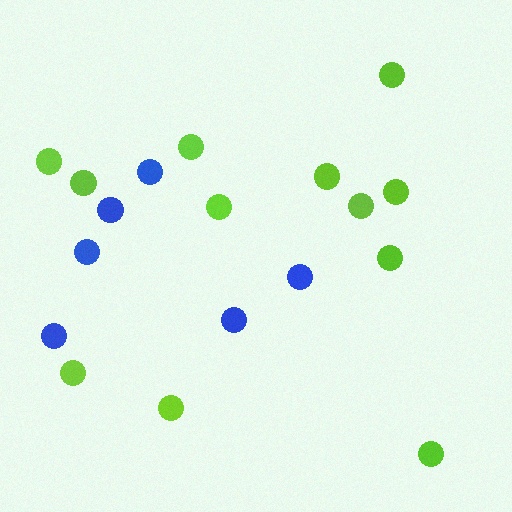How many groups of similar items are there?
There are 2 groups: one group of blue circles (6) and one group of lime circles (12).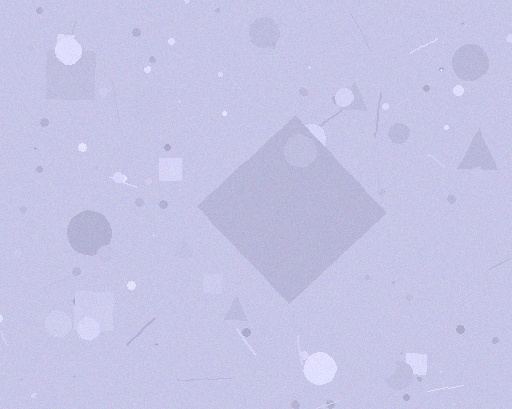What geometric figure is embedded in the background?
A diamond is embedded in the background.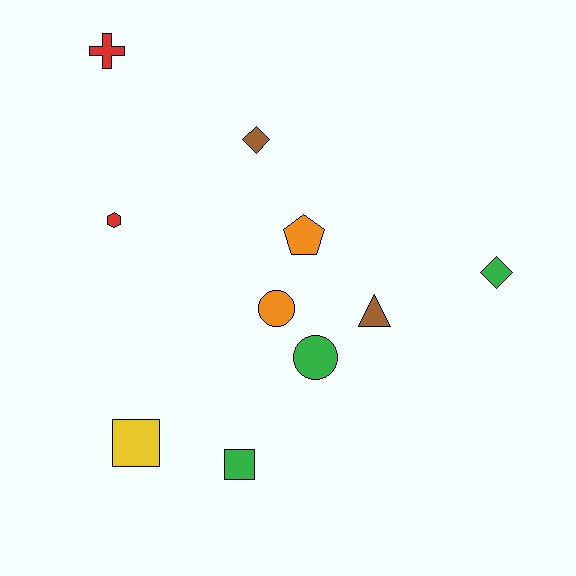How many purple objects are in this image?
There are no purple objects.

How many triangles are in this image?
There is 1 triangle.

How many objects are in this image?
There are 10 objects.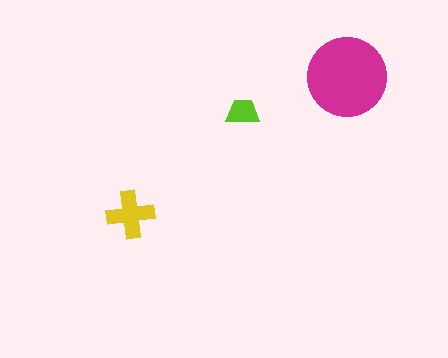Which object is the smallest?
The lime trapezoid.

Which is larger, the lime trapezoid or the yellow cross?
The yellow cross.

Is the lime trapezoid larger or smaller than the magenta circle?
Smaller.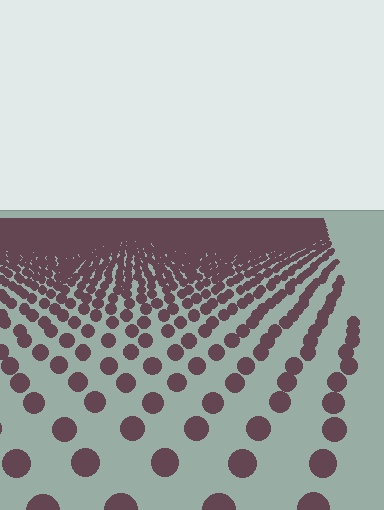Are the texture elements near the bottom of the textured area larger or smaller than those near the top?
Larger. Near the bottom, elements are closer to the viewer and appear at a bigger on-screen size.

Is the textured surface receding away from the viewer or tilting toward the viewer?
The surface is receding away from the viewer. Texture elements get smaller and denser toward the top.